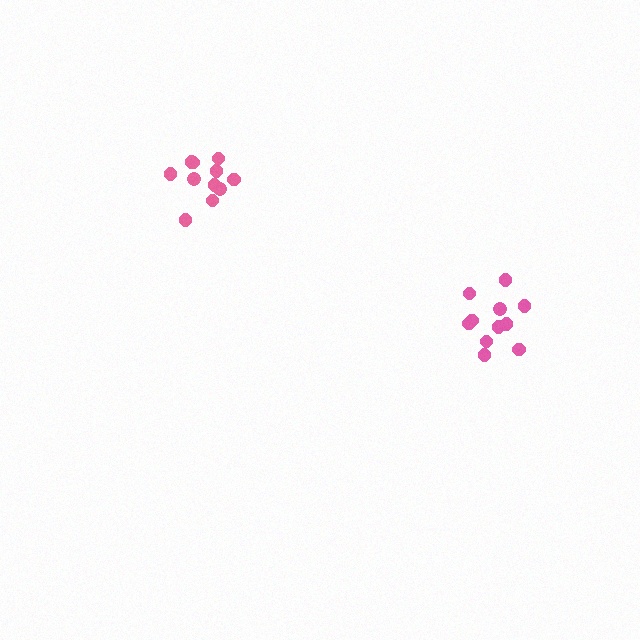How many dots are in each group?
Group 1: 11 dots, Group 2: 11 dots (22 total).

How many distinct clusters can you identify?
There are 2 distinct clusters.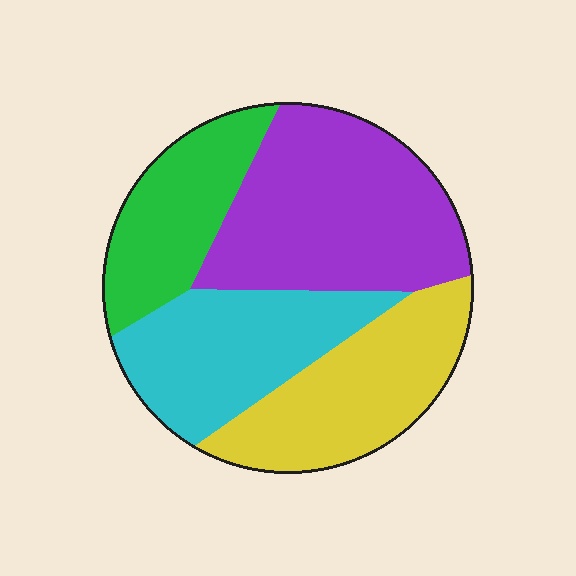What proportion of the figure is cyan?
Cyan takes up between a sixth and a third of the figure.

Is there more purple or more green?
Purple.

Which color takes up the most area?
Purple, at roughly 35%.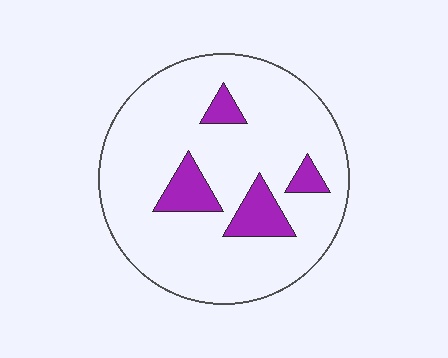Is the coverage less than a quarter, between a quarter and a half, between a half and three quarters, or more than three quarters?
Less than a quarter.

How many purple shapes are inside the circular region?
4.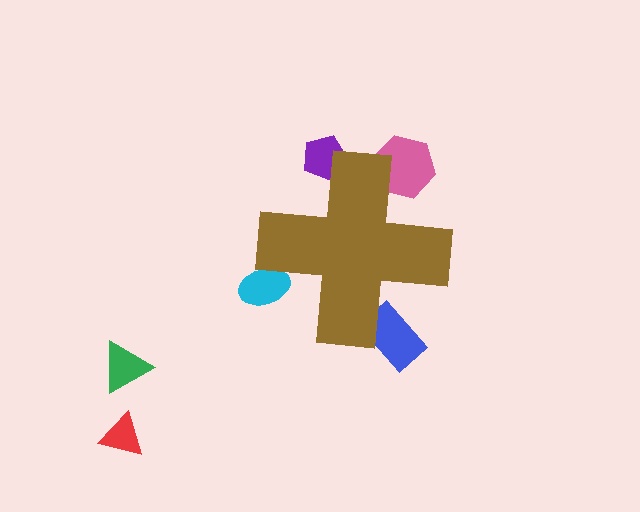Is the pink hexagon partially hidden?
Yes, the pink hexagon is partially hidden behind the brown cross.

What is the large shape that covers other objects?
A brown cross.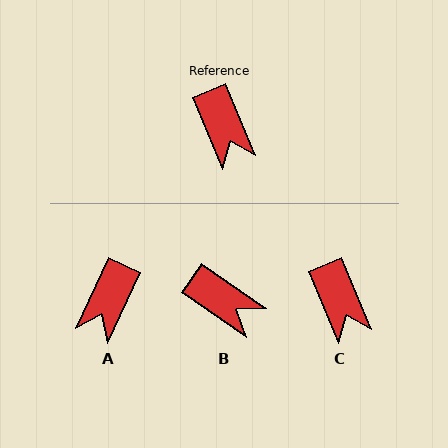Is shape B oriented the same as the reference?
No, it is off by about 32 degrees.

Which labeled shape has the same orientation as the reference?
C.